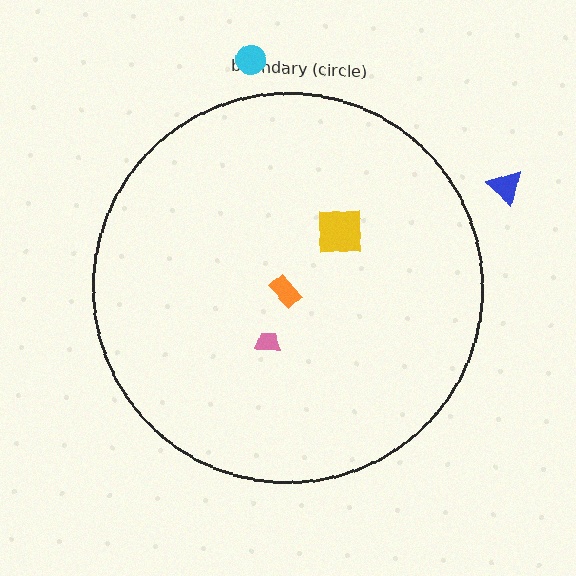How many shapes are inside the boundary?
3 inside, 2 outside.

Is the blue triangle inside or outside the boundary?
Outside.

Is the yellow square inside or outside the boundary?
Inside.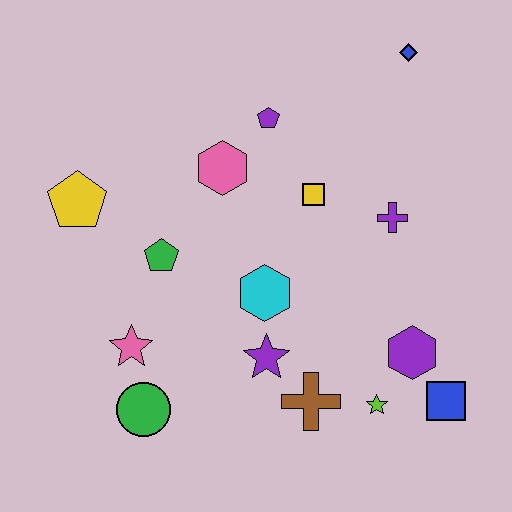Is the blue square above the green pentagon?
No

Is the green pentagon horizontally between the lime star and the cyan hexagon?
No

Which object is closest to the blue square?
The purple hexagon is closest to the blue square.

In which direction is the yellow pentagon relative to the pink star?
The yellow pentagon is above the pink star.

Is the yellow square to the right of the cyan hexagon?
Yes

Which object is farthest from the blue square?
The yellow pentagon is farthest from the blue square.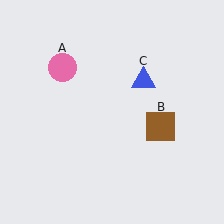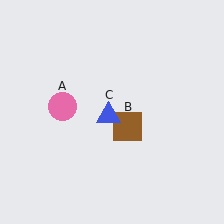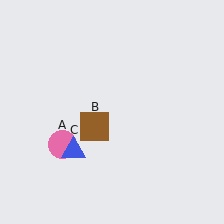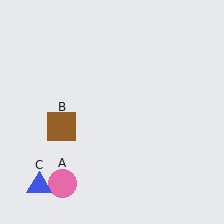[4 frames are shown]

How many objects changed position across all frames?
3 objects changed position: pink circle (object A), brown square (object B), blue triangle (object C).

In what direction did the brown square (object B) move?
The brown square (object B) moved left.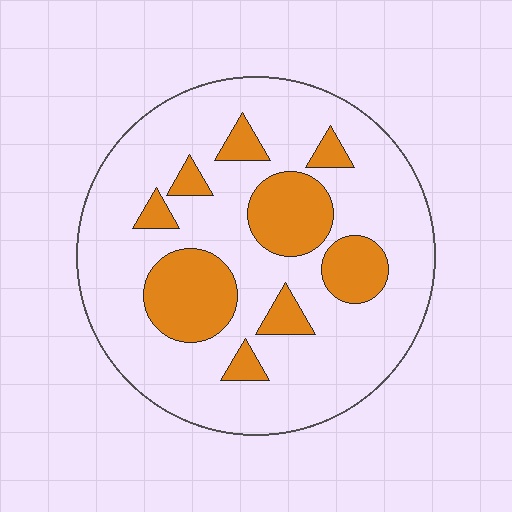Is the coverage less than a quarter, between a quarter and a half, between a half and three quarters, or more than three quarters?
Less than a quarter.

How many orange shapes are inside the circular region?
9.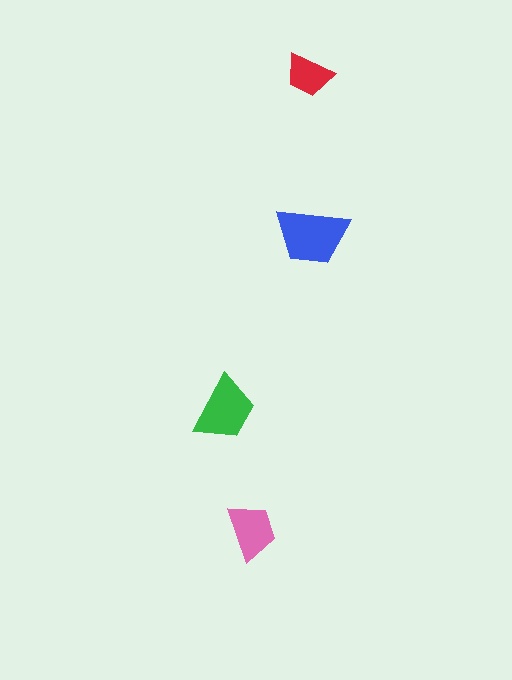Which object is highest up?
The red trapezoid is topmost.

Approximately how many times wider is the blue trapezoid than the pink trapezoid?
About 1.5 times wider.